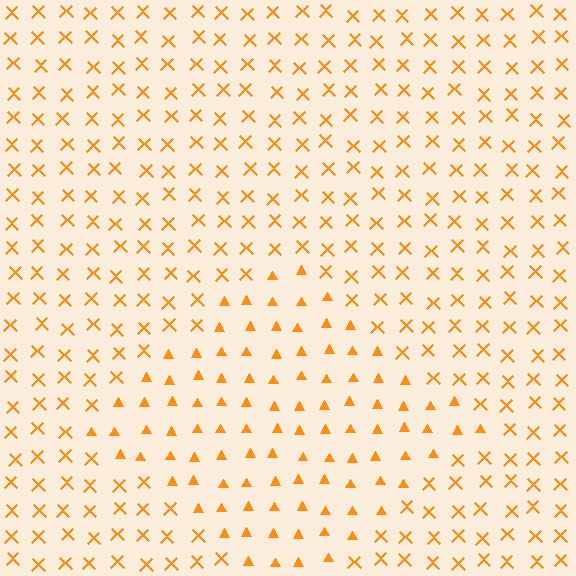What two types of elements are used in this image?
The image uses triangles inside the diamond region and X marks outside it.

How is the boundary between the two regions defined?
The boundary is defined by a change in element shape: triangles inside vs. X marks outside. All elements share the same color and spacing.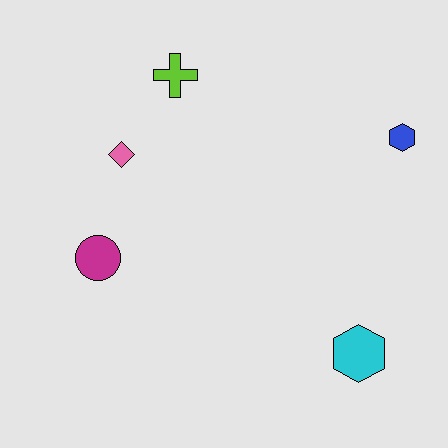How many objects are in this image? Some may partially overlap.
There are 5 objects.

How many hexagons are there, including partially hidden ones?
There are 2 hexagons.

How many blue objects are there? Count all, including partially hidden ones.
There is 1 blue object.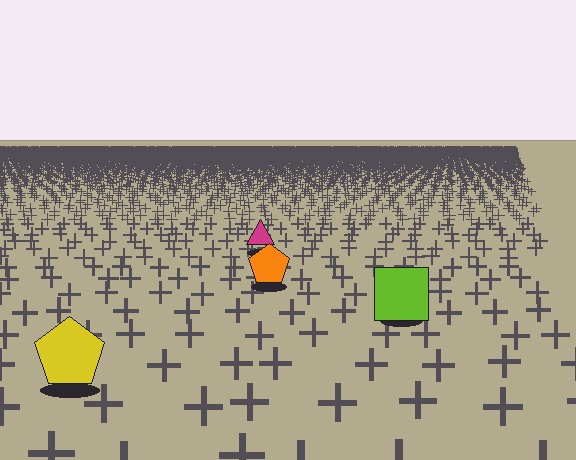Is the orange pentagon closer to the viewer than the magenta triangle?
Yes. The orange pentagon is closer — you can tell from the texture gradient: the ground texture is coarser near it.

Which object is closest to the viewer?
The yellow pentagon is closest. The texture marks near it are larger and more spread out.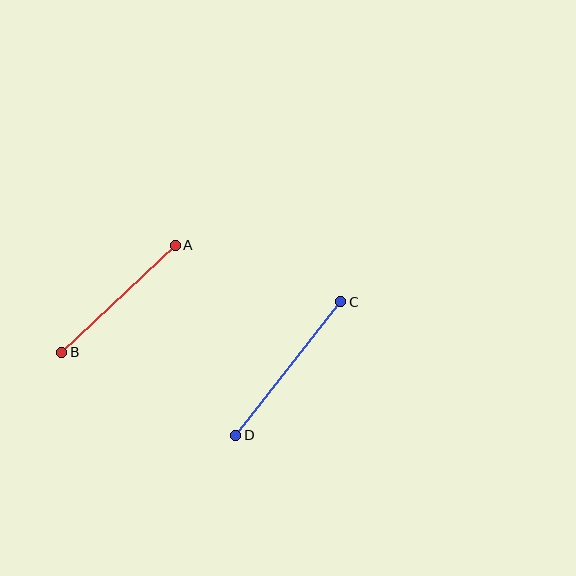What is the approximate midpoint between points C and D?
The midpoint is at approximately (288, 368) pixels.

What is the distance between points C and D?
The distance is approximately 170 pixels.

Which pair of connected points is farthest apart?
Points C and D are farthest apart.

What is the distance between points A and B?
The distance is approximately 156 pixels.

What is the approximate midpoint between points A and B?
The midpoint is at approximately (118, 299) pixels.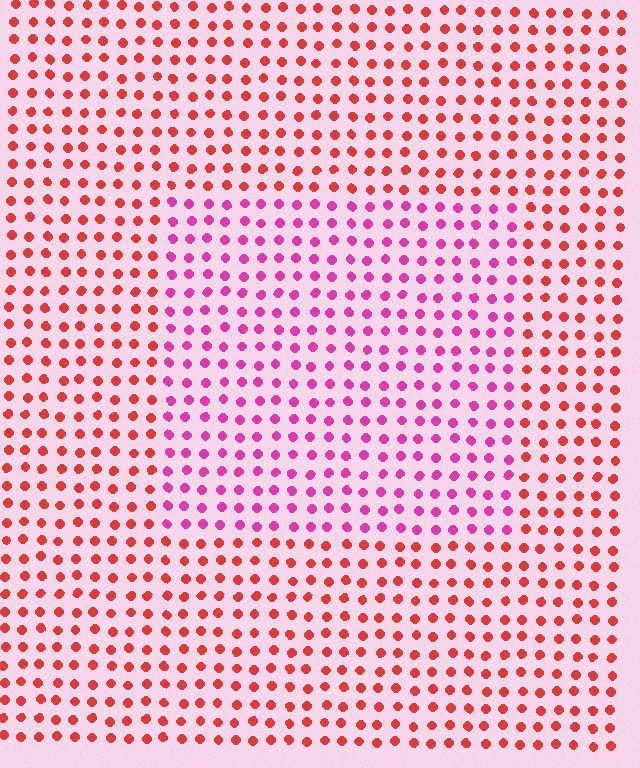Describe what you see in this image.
The image is filled with small red elements in a uniform arrangement. A rectangle-shaped region is visible where the elements are tinted to a slightly different hue, forming a subtle color boundary.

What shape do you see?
I see a rectangle.